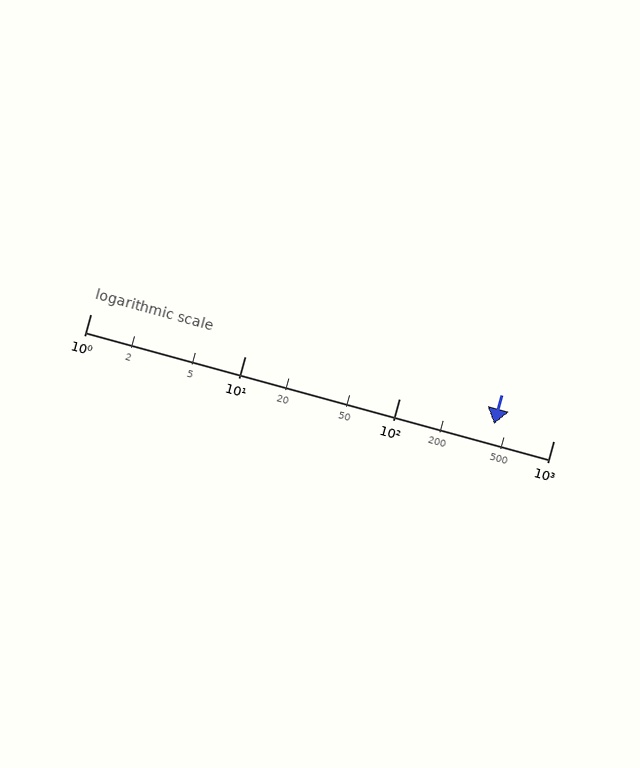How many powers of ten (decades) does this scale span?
The scale spans 3 decades, from 1 to 1000.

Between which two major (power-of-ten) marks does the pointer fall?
The pointer is between 100 and 1000.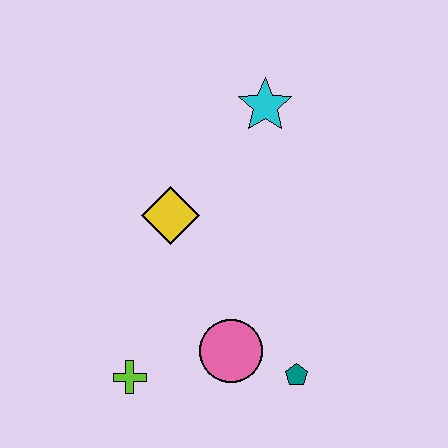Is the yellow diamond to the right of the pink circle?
No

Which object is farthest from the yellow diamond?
The teal pentagon is farthest from the yellow diamond.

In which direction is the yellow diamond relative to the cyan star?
The yellow diamond is below the cyan star.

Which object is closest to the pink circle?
The teal pentagon is closest to the pink circle.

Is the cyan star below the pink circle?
No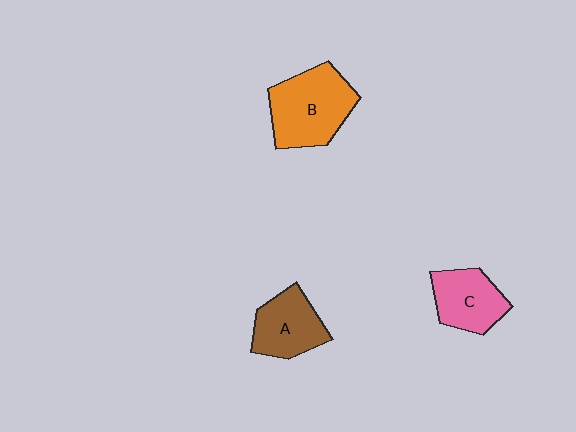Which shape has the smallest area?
Shape C (pink).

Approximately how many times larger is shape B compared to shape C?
Approximately 1.4 times.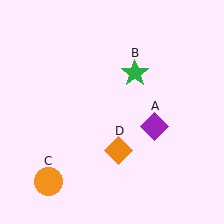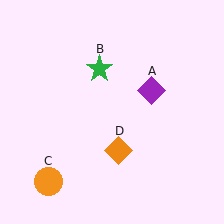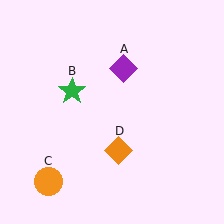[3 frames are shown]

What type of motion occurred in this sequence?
The purple diamond (object A), green star (object B) rotated counterclockwise around the center of the scene.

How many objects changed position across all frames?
2 objects changed position: purple diamond (object A), green star (object B).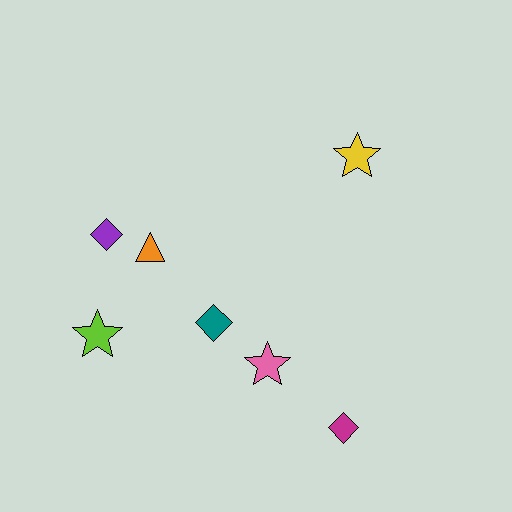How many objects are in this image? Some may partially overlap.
There are 7 objects.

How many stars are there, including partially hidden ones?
There are 3 stars.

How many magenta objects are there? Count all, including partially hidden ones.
There is 1 magenta object.